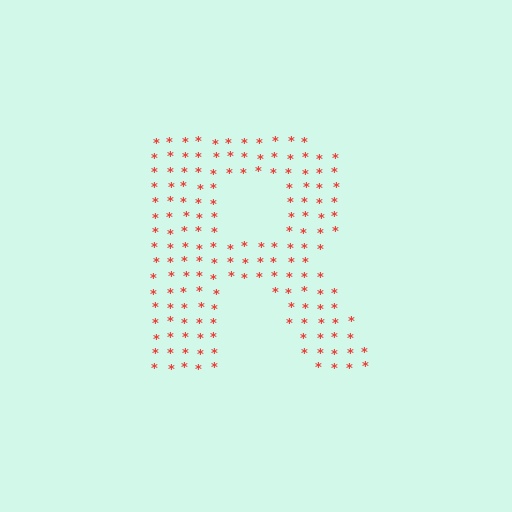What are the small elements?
The small elements are asterisks.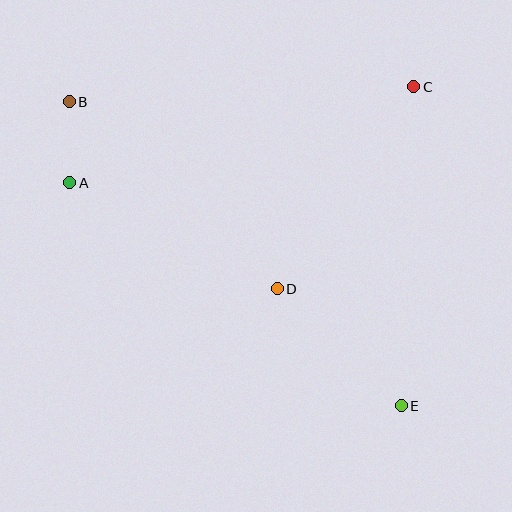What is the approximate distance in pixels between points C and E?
The distance between C and E is approximately 319 pixels.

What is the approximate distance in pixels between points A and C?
The distance between A and C is approximately 357 pixels.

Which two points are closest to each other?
Points A and B are closest to each other.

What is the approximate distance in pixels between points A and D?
The distance between A and D is approximately 233 pixels.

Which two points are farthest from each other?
Points B and E are farthest from each other.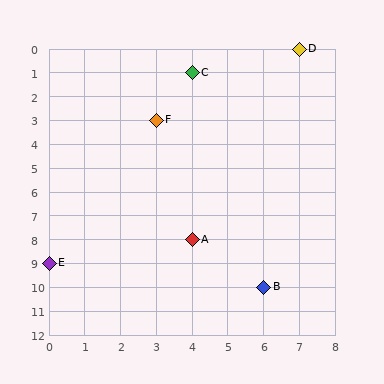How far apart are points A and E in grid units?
Points A and E are 4 columns and 1 row apart (about 4.1 grid units diagonally).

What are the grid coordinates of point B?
Point B is at grid coordinates (6, 10).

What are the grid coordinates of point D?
Point D is at grid coordinates (7, 0).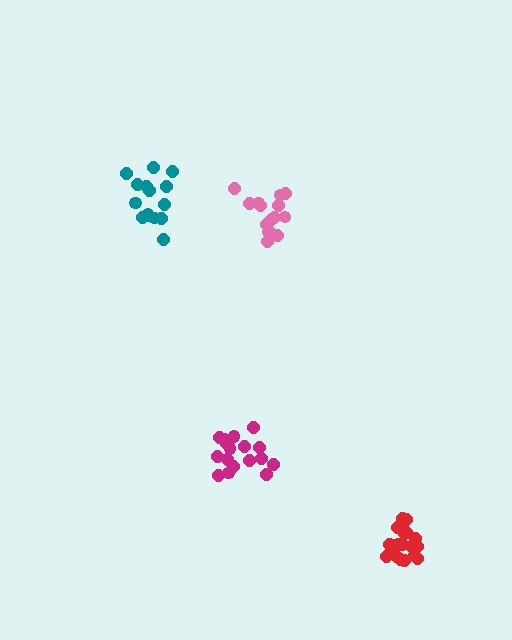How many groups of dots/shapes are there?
There are 4 groups.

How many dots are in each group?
Group 1: 20 dots, Group 2: 17 dots, Group 3: 15 dots, Group 4: 15 dots (67 total).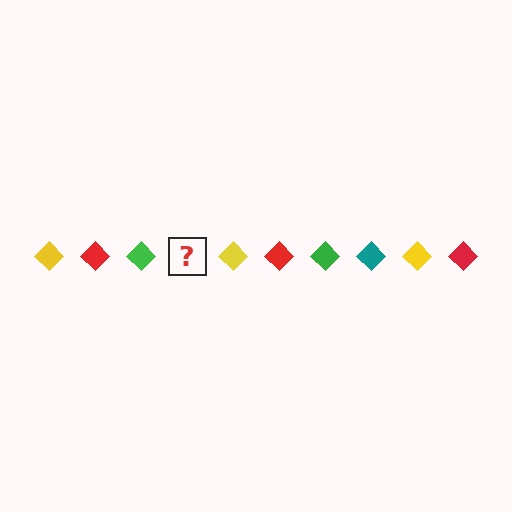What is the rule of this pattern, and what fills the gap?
The rule is that the pattern cycles through yellow, red, green, teal diamonds. The gap should be filled with a teal diamond.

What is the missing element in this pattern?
The missing element is a teal diamond.